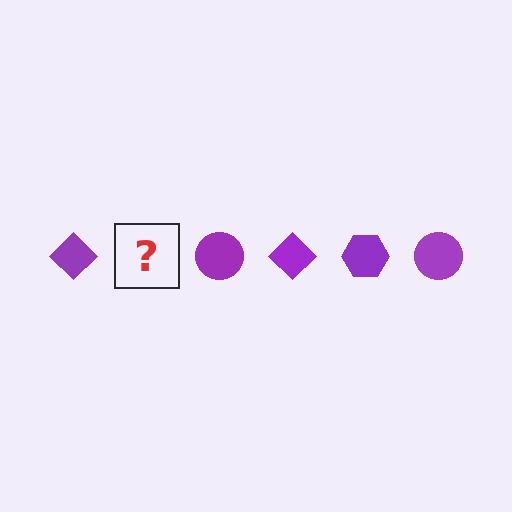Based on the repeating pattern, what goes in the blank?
The blank should be a purple hexagon.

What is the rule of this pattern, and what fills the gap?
The rule is that the pattern cycles through diamond, hexagon, circle shapes in purple. The gap should be filled with a purple hexagon.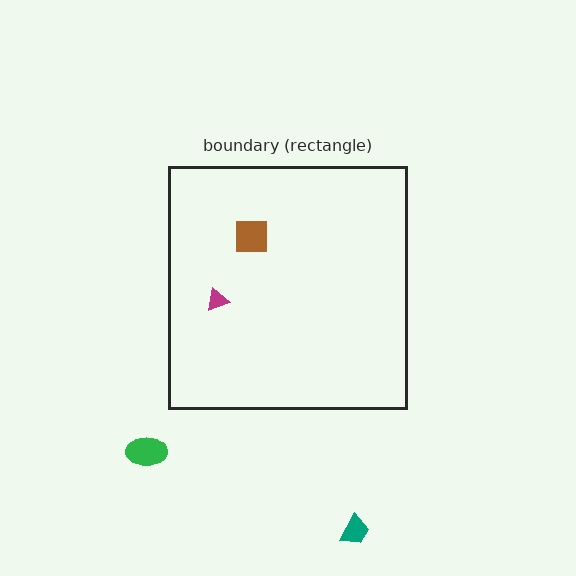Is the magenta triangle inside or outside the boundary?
Inside.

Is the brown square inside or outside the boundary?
Inside.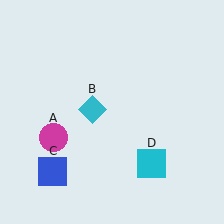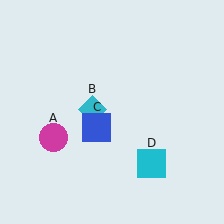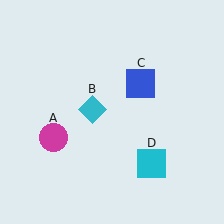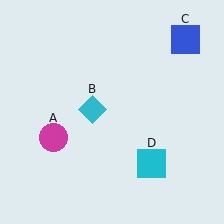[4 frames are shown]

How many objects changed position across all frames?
1 object changed position: blue square (object C).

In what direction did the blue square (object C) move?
The blue square (object C) moved up and to the right.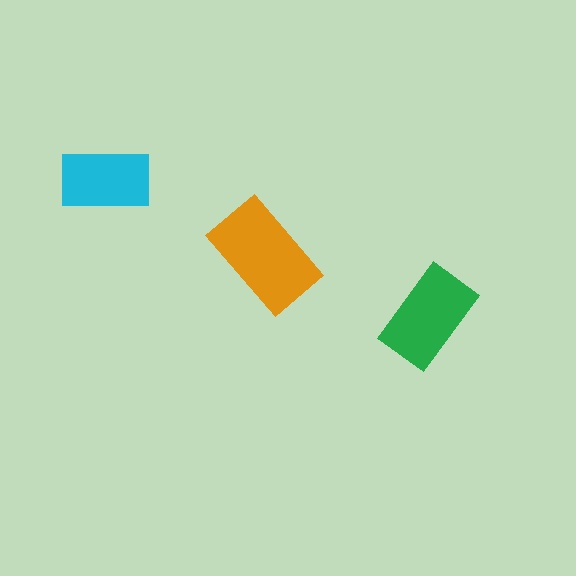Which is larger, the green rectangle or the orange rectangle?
The orange one.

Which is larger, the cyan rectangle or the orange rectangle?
The orange one.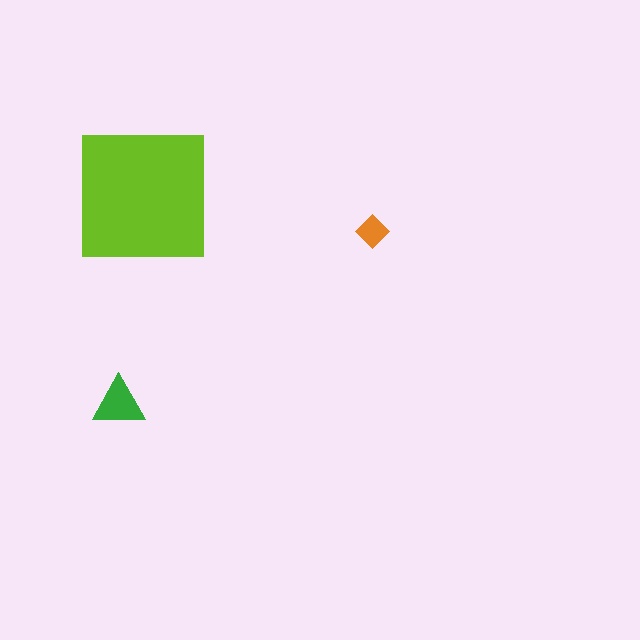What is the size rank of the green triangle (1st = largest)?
2nd.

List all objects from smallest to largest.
The orange diamond, the green triangle, the lime square.